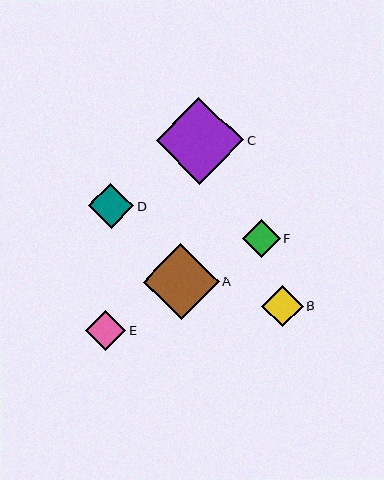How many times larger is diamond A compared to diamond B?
Diamond A is approximately 1.8 times the size of diamond B.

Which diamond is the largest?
Diamond C is the largest with a size of approximately 88 pixels.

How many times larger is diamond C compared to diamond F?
Diamond C is approximately 2.3 times the size of diamond F.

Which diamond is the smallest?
Diamond F is the smallest with a size of approximately 38 pixels.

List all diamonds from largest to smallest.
From largest to smallest: C, A, D, B, E, F.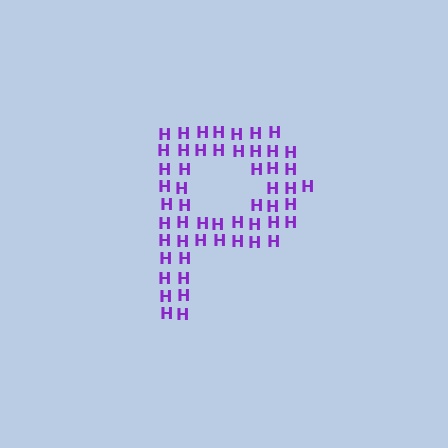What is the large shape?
The large shape is the letter P.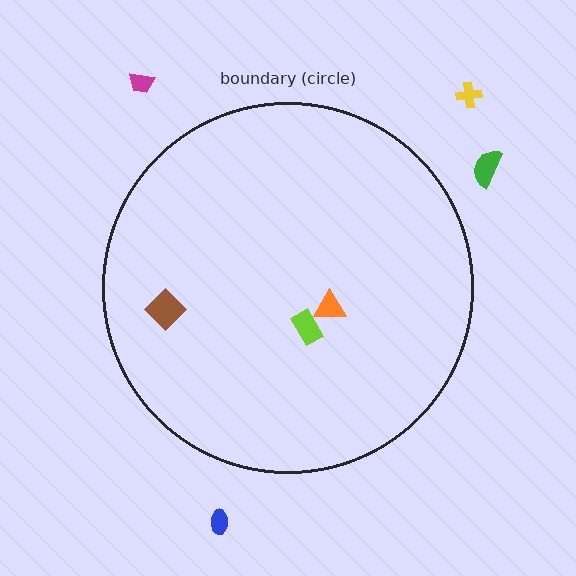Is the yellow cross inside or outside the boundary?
Outside.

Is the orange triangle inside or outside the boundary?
Inside.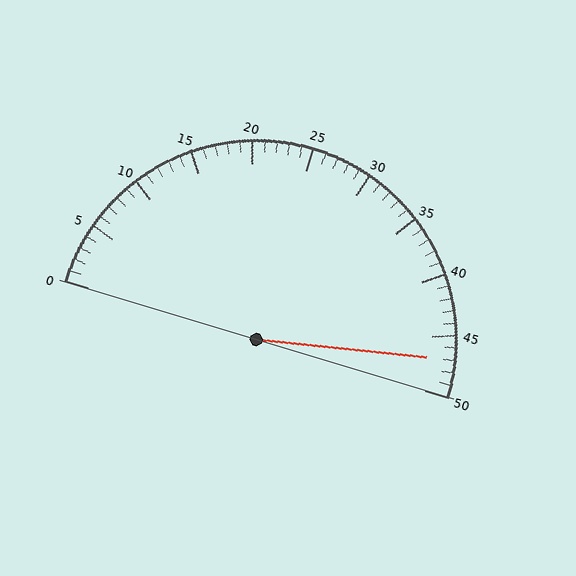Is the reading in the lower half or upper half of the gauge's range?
The reading is in the upper half of the range (0 to 50).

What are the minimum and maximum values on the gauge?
The gauge ranges from 0 to 50.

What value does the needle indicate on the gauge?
The needle indicates approximately 47.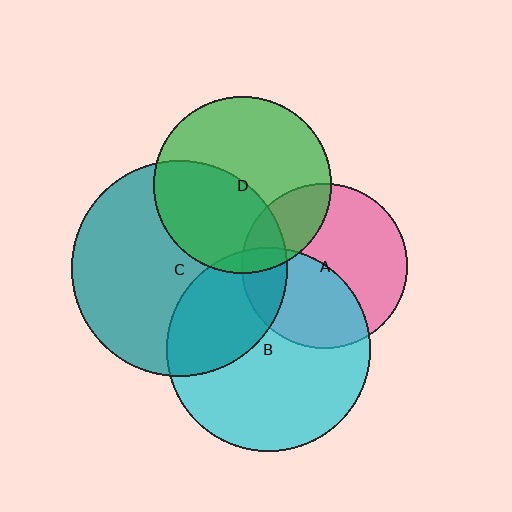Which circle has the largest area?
Circle C (teal).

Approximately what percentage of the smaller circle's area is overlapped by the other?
Approximately 20%.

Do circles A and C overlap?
Yes.